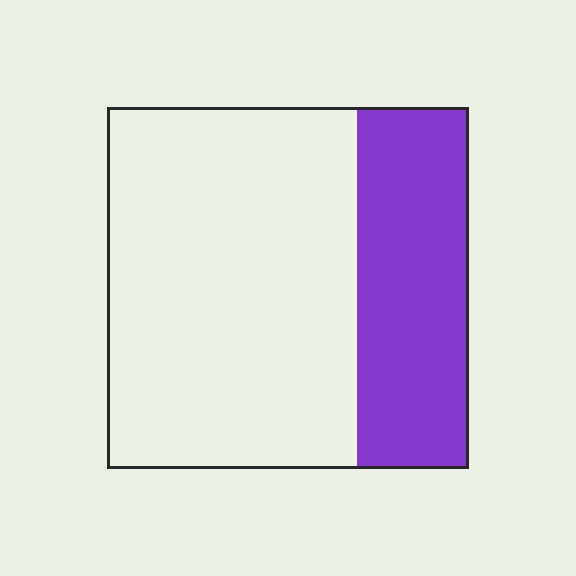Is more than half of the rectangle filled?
No.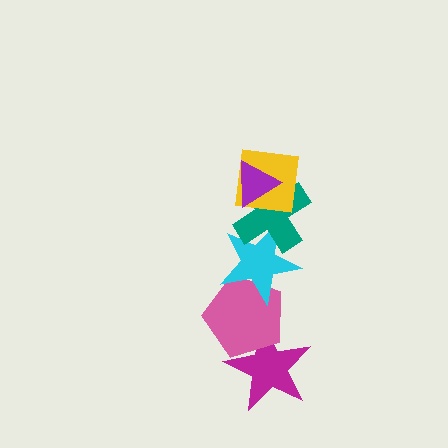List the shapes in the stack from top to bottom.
From top to bottom: the purple triangle, the yellow square, the teal cross, the cyan star, the pink pentagon, the magenta star.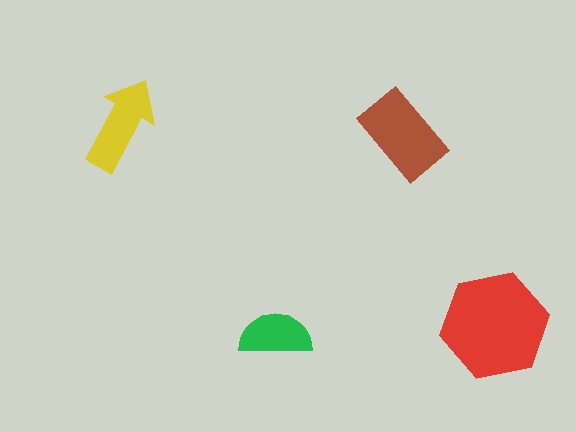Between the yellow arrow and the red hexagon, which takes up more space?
The red hexagon.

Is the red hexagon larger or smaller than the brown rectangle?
Larger.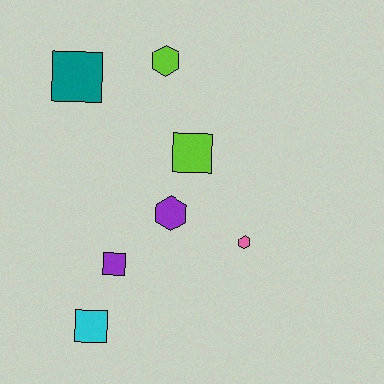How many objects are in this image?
There are 7 objects.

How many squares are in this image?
There are 4 squares.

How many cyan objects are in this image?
There is 1 cyan object.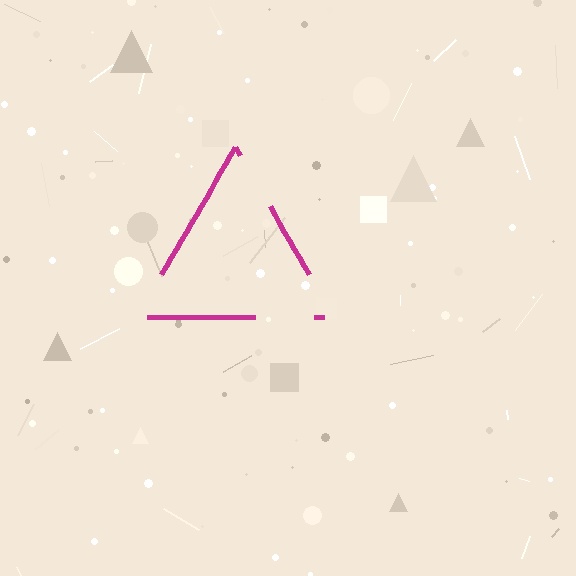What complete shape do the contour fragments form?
The contour fragments form a triangle.